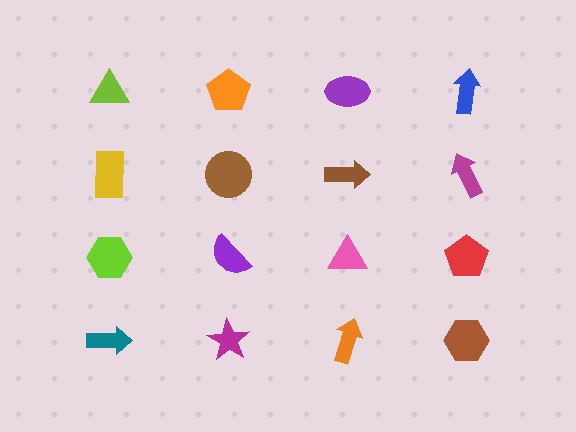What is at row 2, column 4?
A magenta arrow.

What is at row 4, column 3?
An orange arrow.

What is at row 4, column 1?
A teal arrow.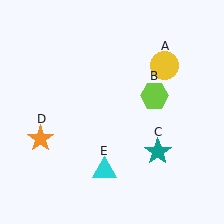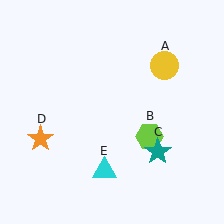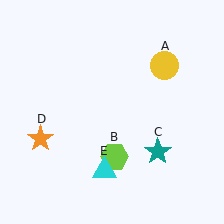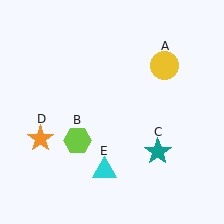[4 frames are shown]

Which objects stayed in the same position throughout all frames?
Yellow circle (object A) and teal star (object C) and orange star (object D) and cyan triangle (object E) remained stationary.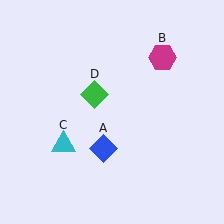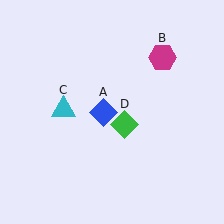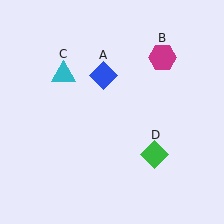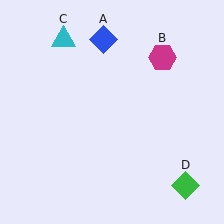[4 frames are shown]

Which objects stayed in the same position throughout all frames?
Magenta hexagon (object B) remained stationary.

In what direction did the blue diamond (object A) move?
The blue diamond (object A) moved up.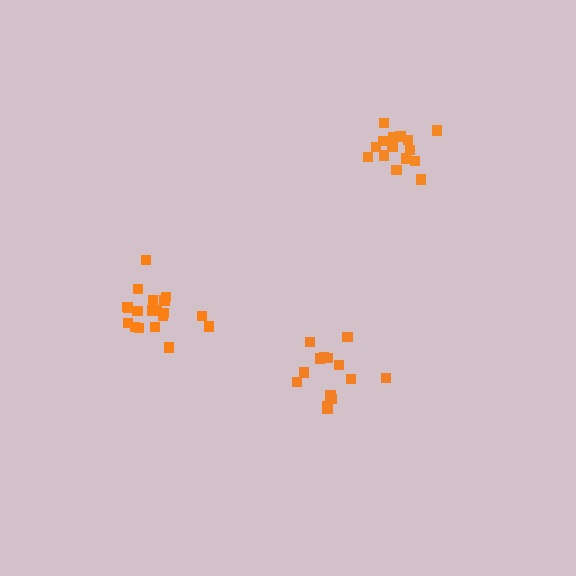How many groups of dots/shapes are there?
There are 3 groups.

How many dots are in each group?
Group 1: 19 dots, Group 2: 15 dots, Group 3: 14 dots (48 total).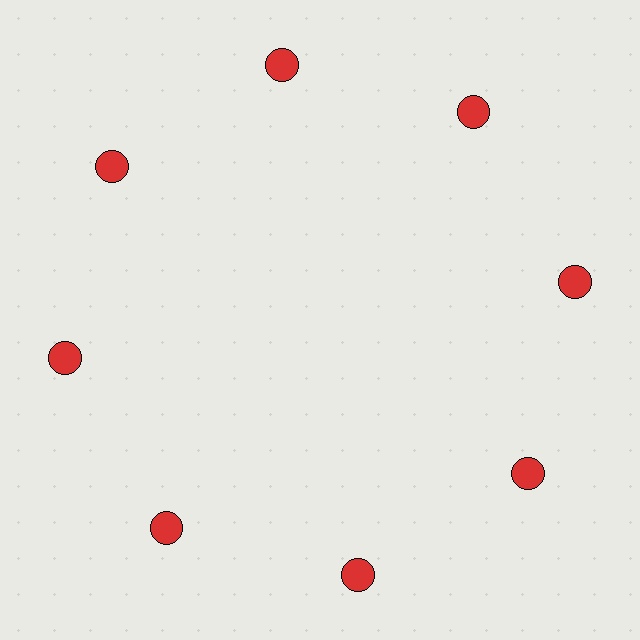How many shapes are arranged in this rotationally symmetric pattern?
There are 8 shapes, arranged in 8 groups of 1.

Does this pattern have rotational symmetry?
Yes, this pattern has 8-fold rotational symmetry. It looks the same after rotating 45 degrees around the center.